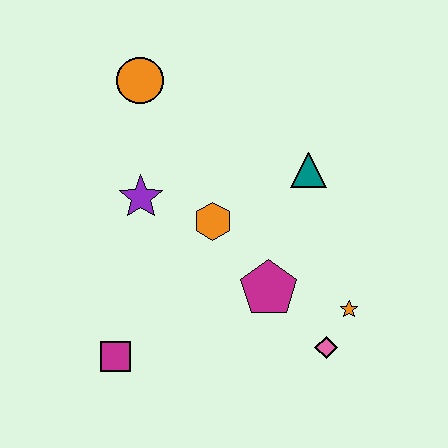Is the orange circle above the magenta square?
Yes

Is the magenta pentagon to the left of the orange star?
Yes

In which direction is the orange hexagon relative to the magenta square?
The orange hexagon is above the magenta square.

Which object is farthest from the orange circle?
The pink diamond is farthest from the orange circle.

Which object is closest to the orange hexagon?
The purple star is closest to the orange hexagon.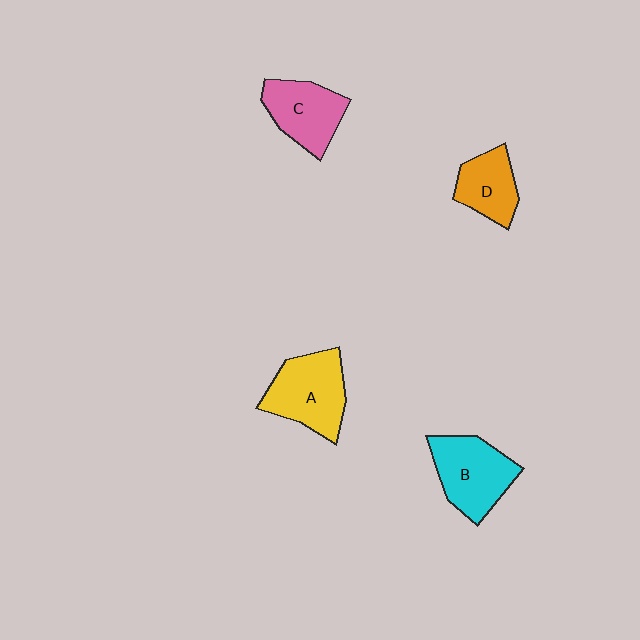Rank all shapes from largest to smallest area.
From largest to smallest: A (yellow), B (cyan), C (pink), D (orange).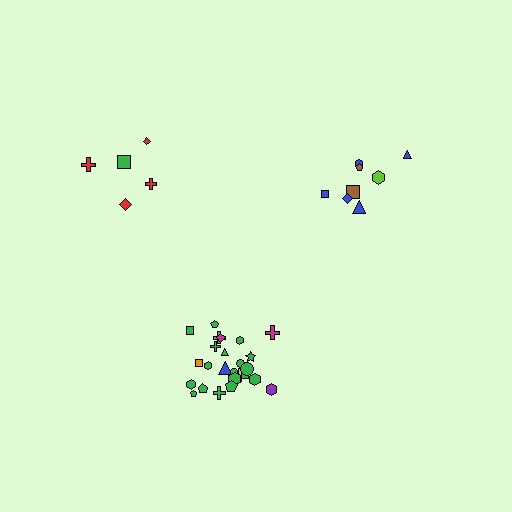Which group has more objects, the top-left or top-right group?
The top-right group.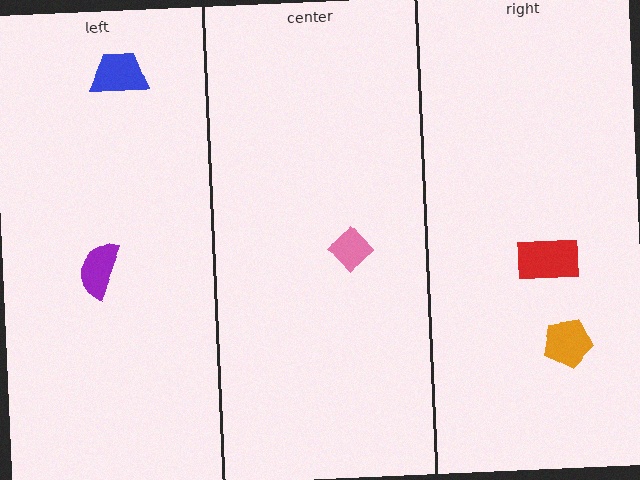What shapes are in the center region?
The pink diamond.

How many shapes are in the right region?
2.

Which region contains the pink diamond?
The center region.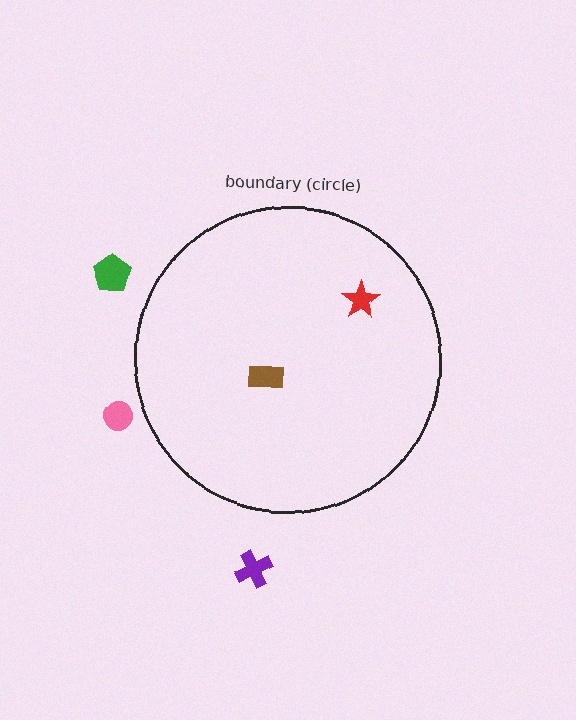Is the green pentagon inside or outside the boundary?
Outside.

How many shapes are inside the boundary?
2 inside, 3 outside.